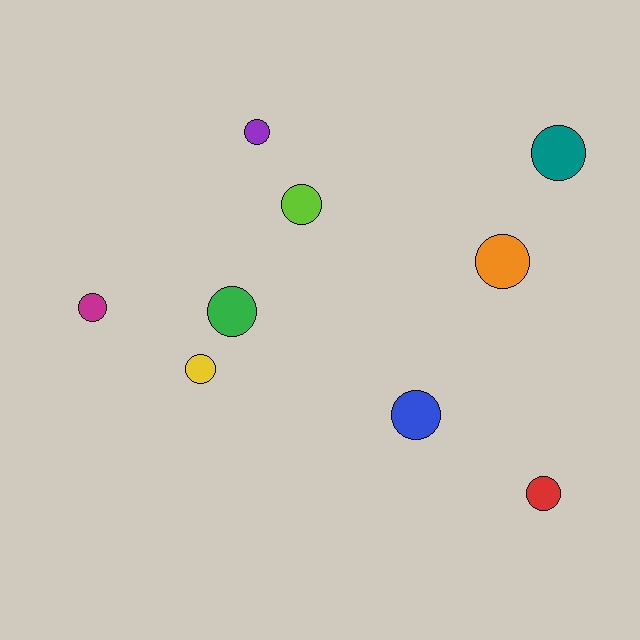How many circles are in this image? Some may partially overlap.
There are 9 circles.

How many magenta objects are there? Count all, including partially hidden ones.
There is 1 magenta object.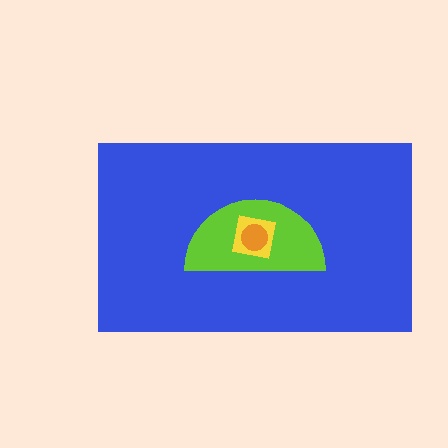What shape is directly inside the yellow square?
The orange circle.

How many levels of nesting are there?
4.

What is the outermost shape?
The blue rectangle.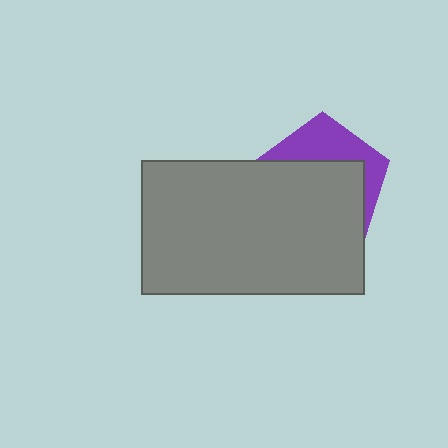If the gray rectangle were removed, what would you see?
You would see the complete purple pentagon.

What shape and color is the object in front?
The object in front is a gray rectangle.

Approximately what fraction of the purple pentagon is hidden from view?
Roughly 65% of the purple pentagon is hidden behind the gray rectangle.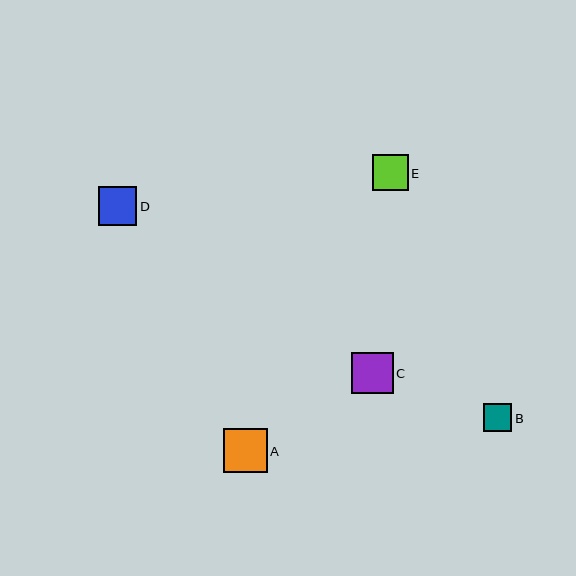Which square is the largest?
Square A is the largest with a size of approximately 44 pixels.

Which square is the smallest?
Square B is the smallest with a size of approximately 28 pixels.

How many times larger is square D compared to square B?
Square D is approximately 1.4 times the size of square B.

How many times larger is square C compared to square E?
Square C is approximately 1.2 times the size of square E.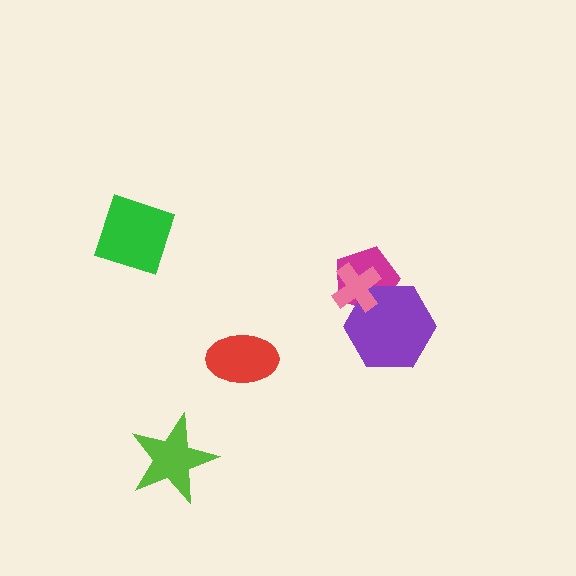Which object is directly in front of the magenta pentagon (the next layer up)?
The purple hexagon is directly in front of the magenta pentagon.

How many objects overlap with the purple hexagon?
2 objects overlap with the purple hexagon.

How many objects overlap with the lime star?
0 objects overlap with the lime star.